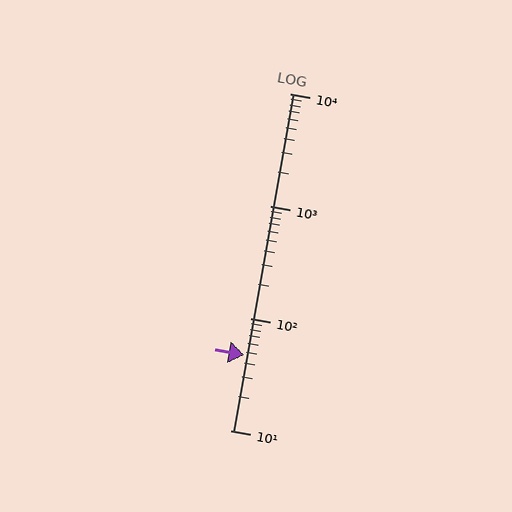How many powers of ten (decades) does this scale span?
The scale spans 3 decades, from 10 to 10000.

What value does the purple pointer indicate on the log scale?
The pointer indicates approximately 47.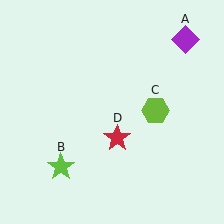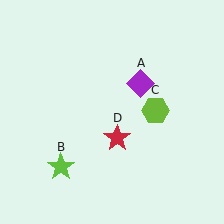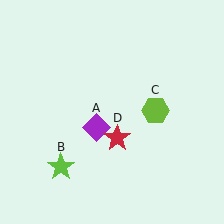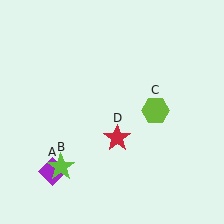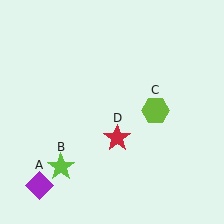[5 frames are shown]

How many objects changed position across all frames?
1 object changed position: purple diamond (object A).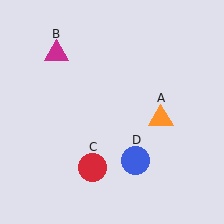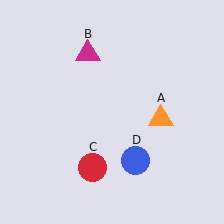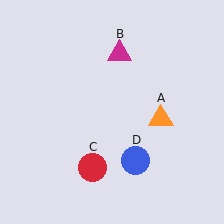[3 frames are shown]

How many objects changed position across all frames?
1 object changed position: magenta triangle (object B).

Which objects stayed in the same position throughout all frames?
Orange triangle (object A) and red circle (object C) and blue circle (object D) remained stationary.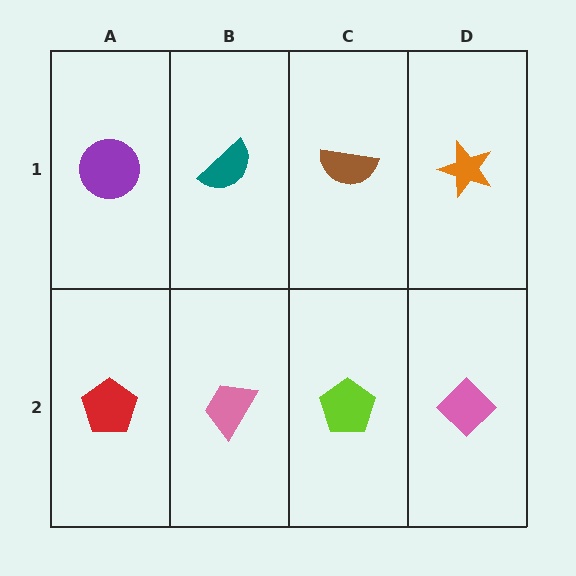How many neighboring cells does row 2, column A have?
2.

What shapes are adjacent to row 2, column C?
A brown semicircle (row 1, column C), a pink trapezoid (row 2, column B), a pink diamond (row 2, column D).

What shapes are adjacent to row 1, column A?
A red pentagon (row 2, column A), a teal semicircle (row 1, column B).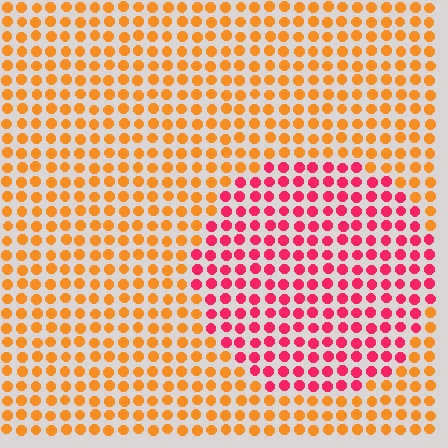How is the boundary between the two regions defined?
The boundary is defined purely by a slight shift in hue (about 49 degrees). Spacing, size, and orientation are identical on both sides.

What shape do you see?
I see a circle.